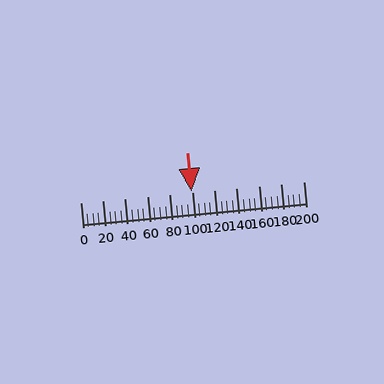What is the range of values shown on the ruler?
The ruler shows values from 0 to 200.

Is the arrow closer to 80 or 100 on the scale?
The arrow is closer to 100.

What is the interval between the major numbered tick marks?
The major tick marks are spaced 20 units apart.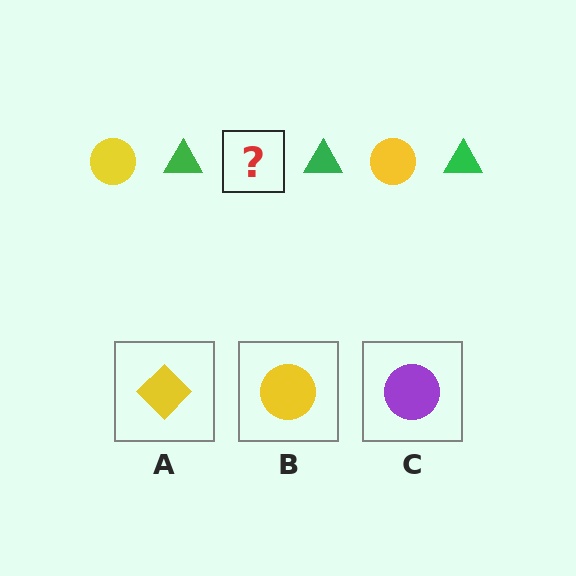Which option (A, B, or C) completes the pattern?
B.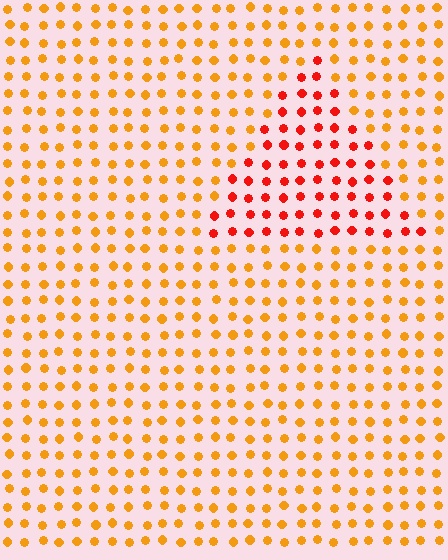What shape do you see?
I see a triangle.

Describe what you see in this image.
The image is filled with small orange elements in a uniform arrangement. A triangle-shaped region is visible where the elements are tinted to a slightly different hue, forming a subtle color boundary.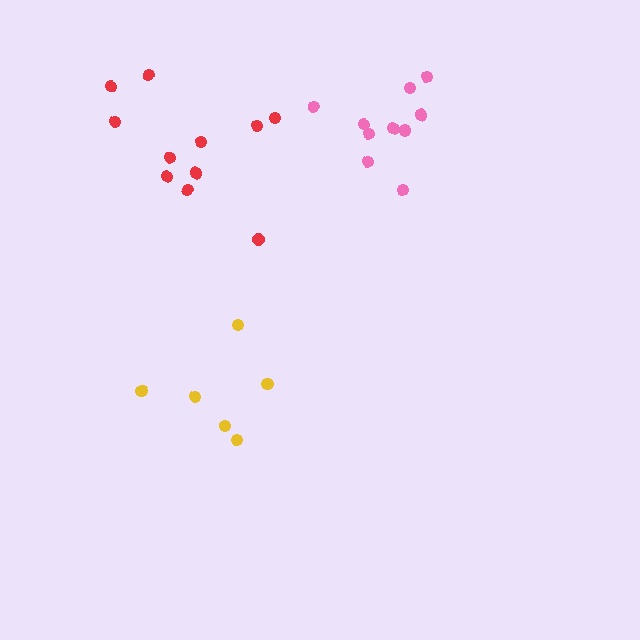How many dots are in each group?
Group 1: 11 dots, Group 2: 6 dots, Group 3: 10 dots (27 total).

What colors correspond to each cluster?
The clusters are colored: red, yellow, pink.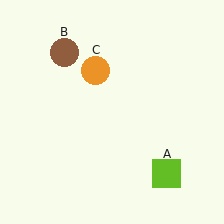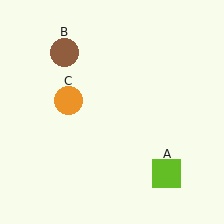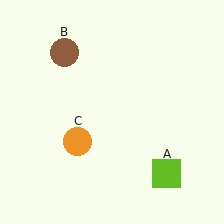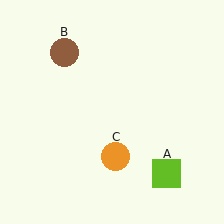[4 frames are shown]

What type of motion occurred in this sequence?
The orange circle (object C) rotated counterclockwise around the center of the scene.